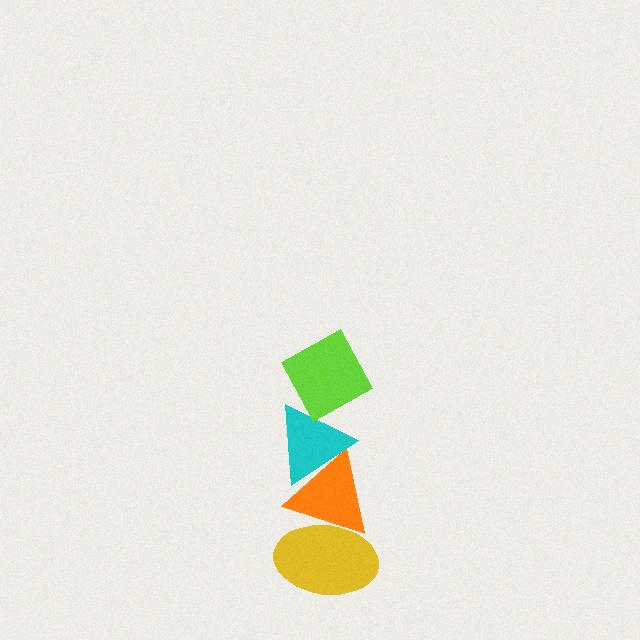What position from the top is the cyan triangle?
The cyan triangle is 2nd from the top.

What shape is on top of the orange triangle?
The cyan triangle is on top of the orange triangle.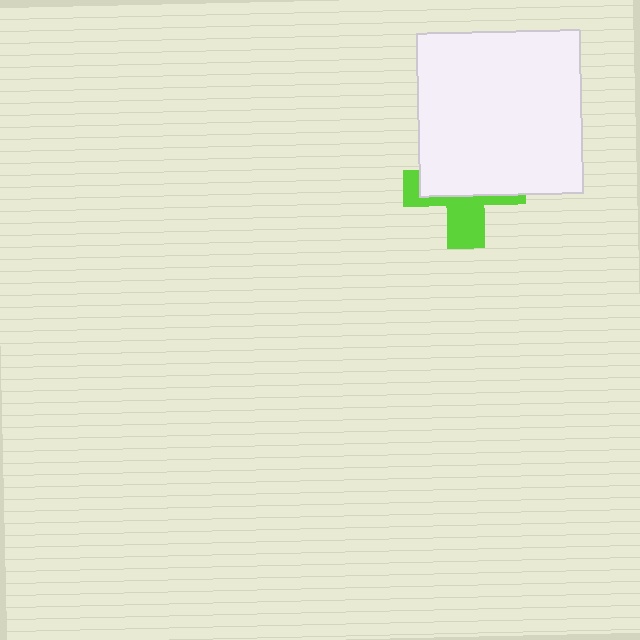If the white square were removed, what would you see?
You would see the complete lime cross.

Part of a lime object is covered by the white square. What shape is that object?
It is a cross.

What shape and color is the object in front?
The object in front is a white square.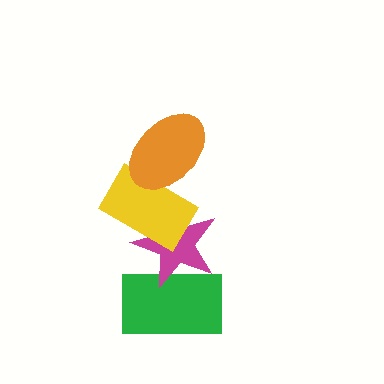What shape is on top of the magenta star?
The yellow rectangle is on top of the magenta star.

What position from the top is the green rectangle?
The green rectangle is 4th from the top.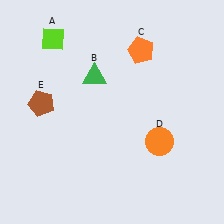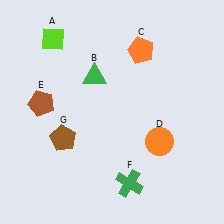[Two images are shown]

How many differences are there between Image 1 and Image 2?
There are 2 differences between the two images.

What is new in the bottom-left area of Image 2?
A brown pentagon (G) was added in the bottom-left area of Image 2.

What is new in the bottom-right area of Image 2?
A green cross (F) was added in the bottom-right area of Image 2.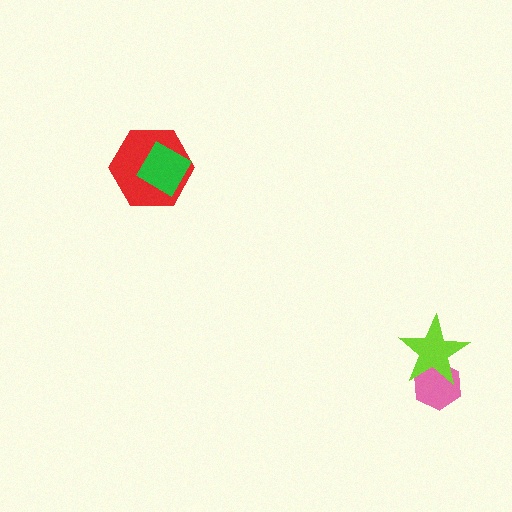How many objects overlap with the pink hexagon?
1 object overlaps with the pink hexagon.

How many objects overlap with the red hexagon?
1 object overlaps with the red hexagon.